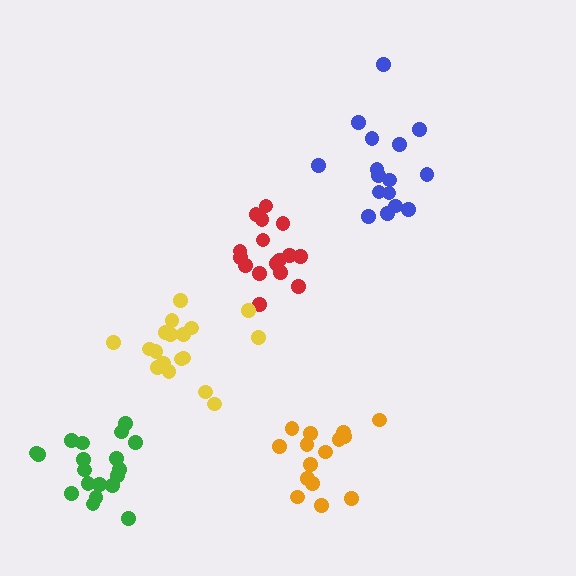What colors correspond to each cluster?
The clusters are colored: red, yellow, green, orange, blue.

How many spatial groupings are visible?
There are 5 spatial groupings.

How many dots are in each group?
Group 1: 16 dots, Group 2: 18 dots, Group 3: 19 dots, Group 4: 15 dots, Group 5: 16 dots (84 total).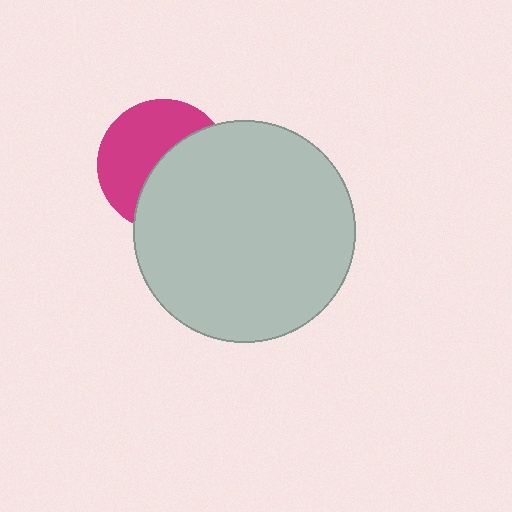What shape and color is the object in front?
The object in front is a light gray circle.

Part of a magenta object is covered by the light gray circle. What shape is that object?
It is a circle.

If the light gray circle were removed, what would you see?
You would see the complete magenta circle.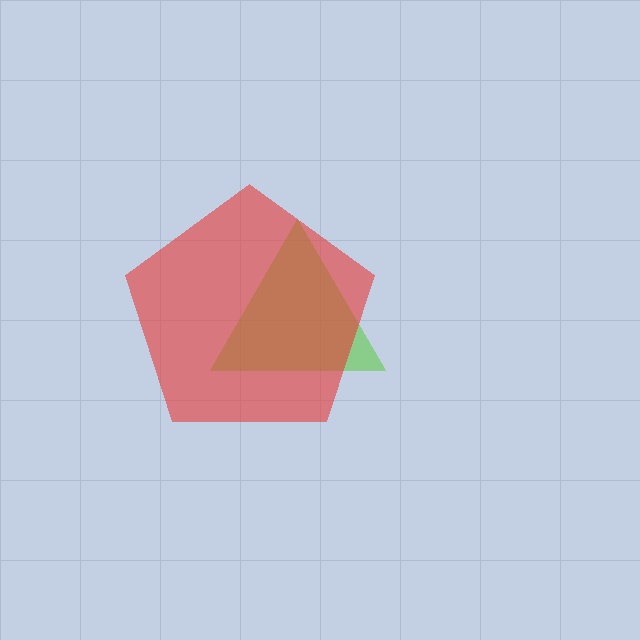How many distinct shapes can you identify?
There are 2 distinct shapes: a lime triangle, a red pentagon.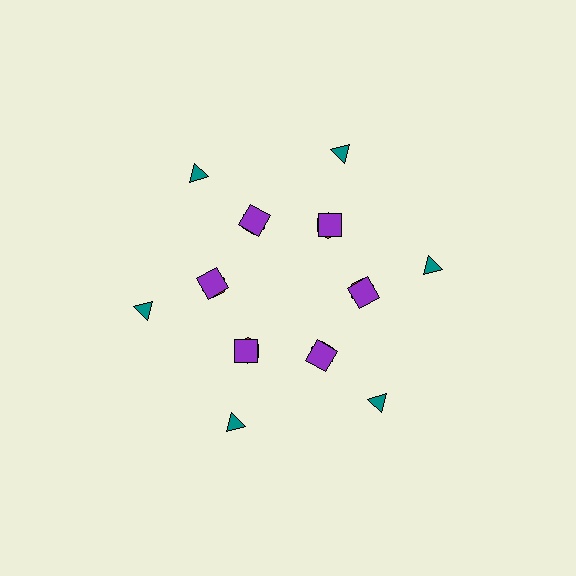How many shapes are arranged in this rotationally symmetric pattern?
There are 18 shapes, arranged in 6 groups of 3.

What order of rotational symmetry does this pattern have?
This pattern has 6-fold rotational symmetry.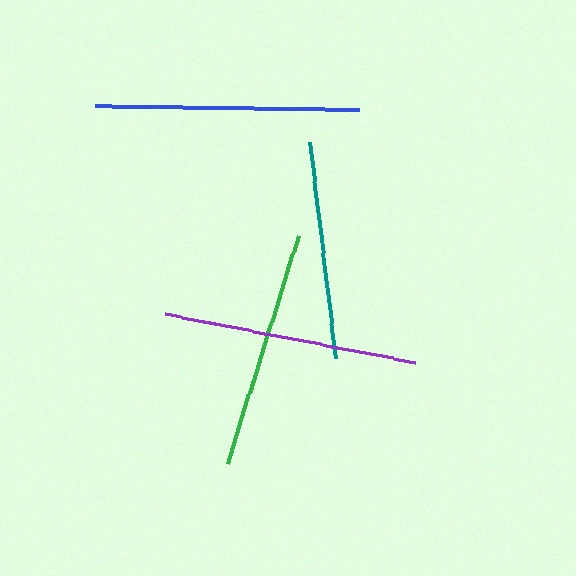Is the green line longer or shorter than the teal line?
The green line is longer than the teal line.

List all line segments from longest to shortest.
From longest to shortest: blue, purple, green, teal.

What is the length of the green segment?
The green segment is approximately 239 pixels long.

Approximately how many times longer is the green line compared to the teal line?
The green line is approximately 1.1 times the length of the teal line.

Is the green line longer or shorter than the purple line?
The purple line is longer than the green line.